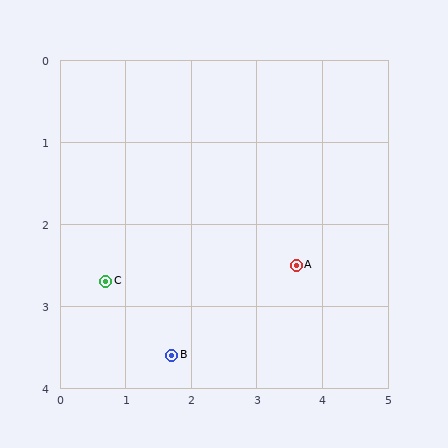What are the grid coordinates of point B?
Point B is at approximately (1.7, 3.6).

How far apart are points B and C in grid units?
Points B and C are about 1.3 grid units apart.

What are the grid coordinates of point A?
Point A is at approximately (3.6, 2.5).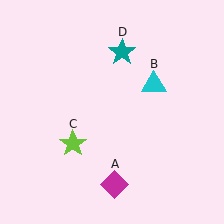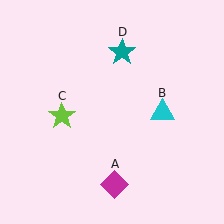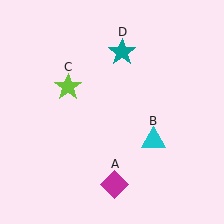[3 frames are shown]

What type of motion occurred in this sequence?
The cyan triangle (object B), lime star (object C) rotated clockwise around the center of the scene.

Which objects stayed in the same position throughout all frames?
Magenta diamond (object A) and teal star (object D) remained stationary.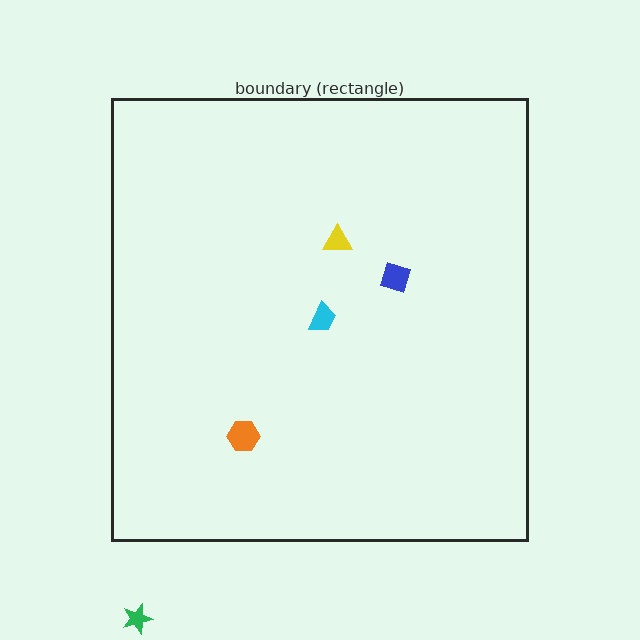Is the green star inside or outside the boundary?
Outside.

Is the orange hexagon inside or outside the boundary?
Inside.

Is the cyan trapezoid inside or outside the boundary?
Inside.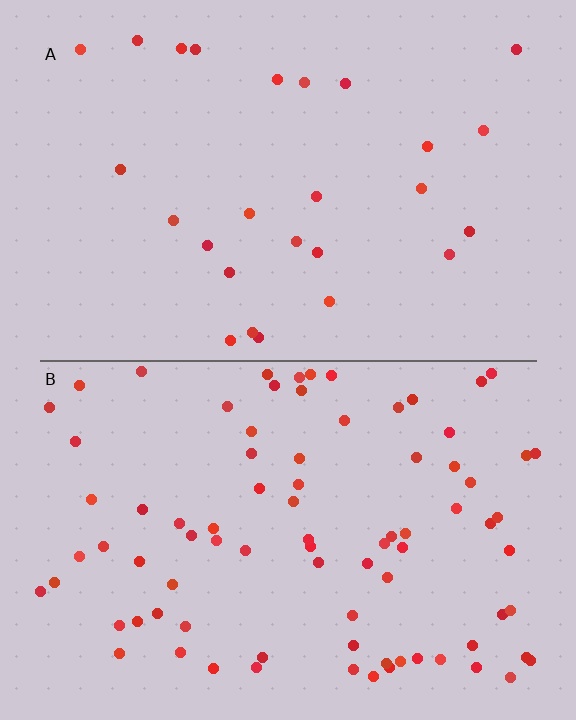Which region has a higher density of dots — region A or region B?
B (the bottom).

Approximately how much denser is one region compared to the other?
Approximately 3.2× — region B over region A.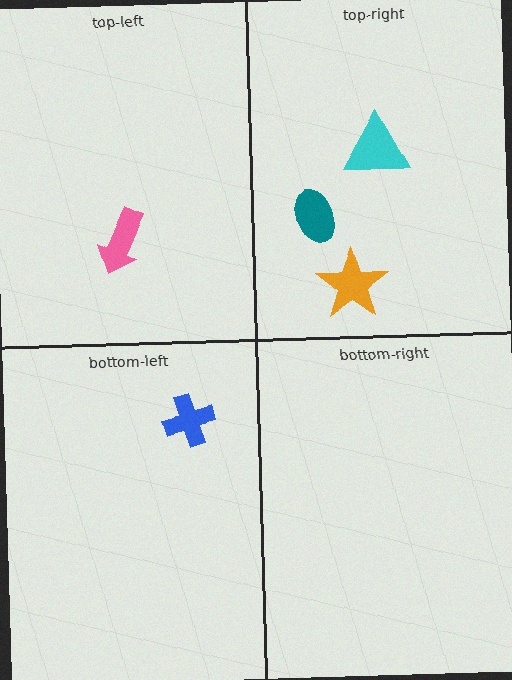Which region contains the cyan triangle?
The top-right region.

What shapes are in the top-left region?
The pink arrow.